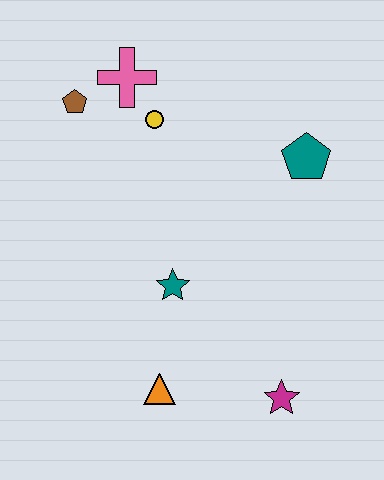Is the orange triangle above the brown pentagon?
No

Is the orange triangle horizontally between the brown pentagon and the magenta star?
Yes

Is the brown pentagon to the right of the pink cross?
No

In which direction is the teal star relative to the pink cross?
The teal star is below the pink cross.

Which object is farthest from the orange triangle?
The pink cross is farthest from the orange triangle.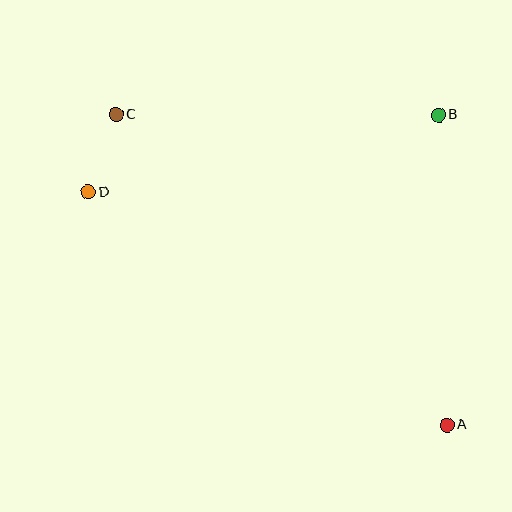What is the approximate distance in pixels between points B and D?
The distance between B and D is approximately 358 pixels.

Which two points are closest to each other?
Points C and D are closest to each other.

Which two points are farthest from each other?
Points A and C are farthest from each other.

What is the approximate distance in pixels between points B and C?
The distance between B and C is approximately 322 pixels.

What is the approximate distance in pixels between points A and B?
The distance between A and B is approximately 310 pixels.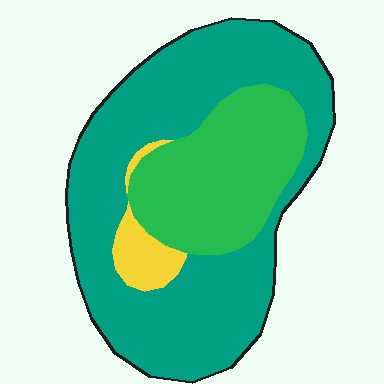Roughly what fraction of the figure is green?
Green covers roughly 30% of the figure.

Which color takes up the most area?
Teal, at roughly 65%.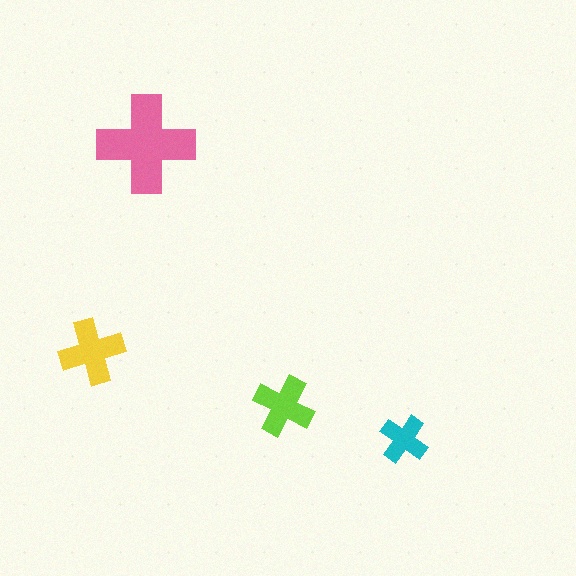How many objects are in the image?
There are 4 objects in the image.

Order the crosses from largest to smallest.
the pink one, the yellow one, the lime one, the cyan one.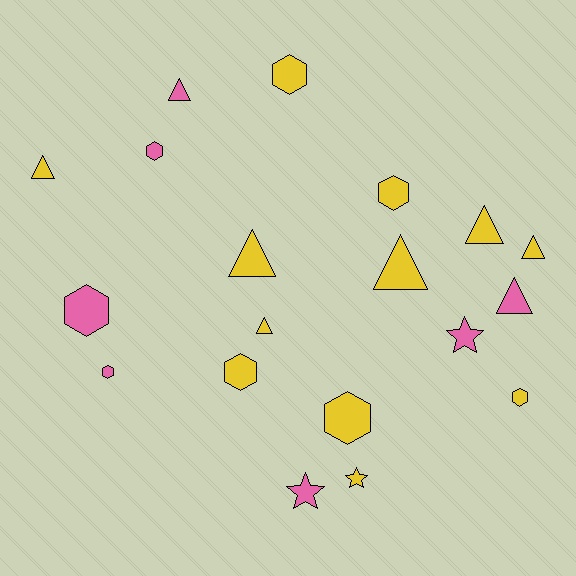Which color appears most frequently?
Yellow, with 12 objects.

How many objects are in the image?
There are 19 objects.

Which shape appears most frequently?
Hexagon, with 8 objects.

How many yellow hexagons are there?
There are 5 yellow hexagons.